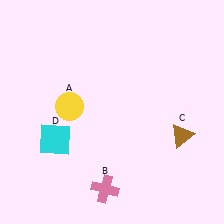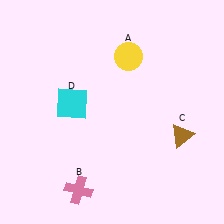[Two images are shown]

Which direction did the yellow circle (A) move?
The yellow circle (A) moved right.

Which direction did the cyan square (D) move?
The cyan square (D) moved up.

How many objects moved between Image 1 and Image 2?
3 objects moved between the two images.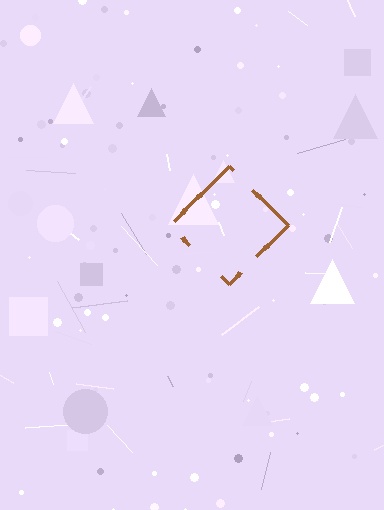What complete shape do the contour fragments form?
The contour fragments form a diamond.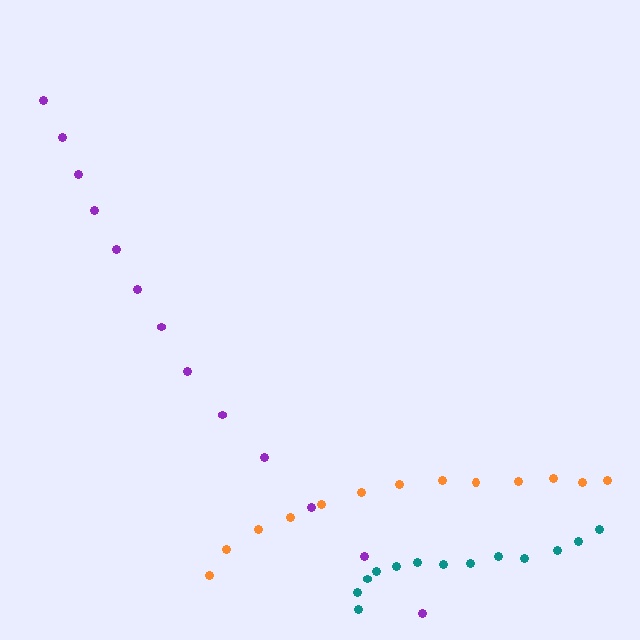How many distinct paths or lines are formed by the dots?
There are 3 distinct paths.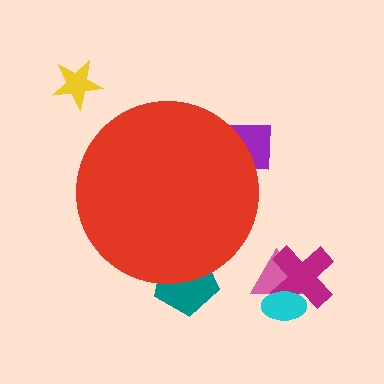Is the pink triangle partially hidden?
No, the pink triangle is fully visible.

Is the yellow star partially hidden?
No, the yellow star is fully visible.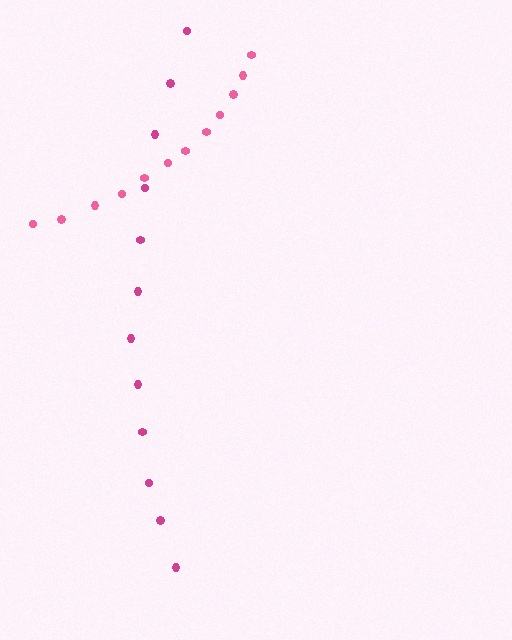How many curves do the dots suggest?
There are 2 distinct paths.